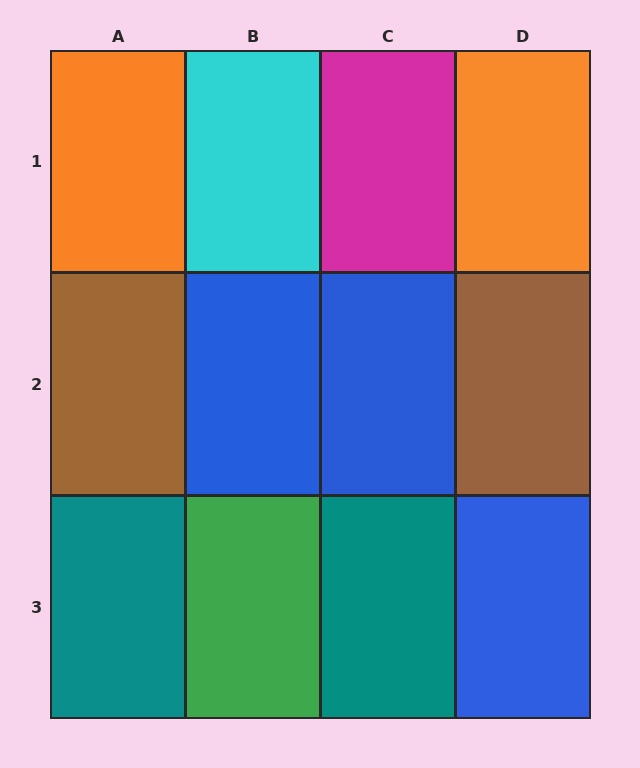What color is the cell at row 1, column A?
Orange.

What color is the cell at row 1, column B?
Cyan.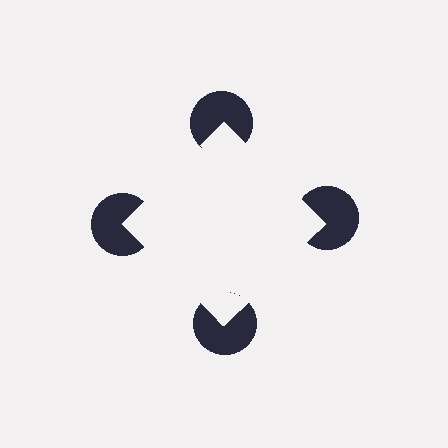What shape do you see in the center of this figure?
An illusory square — its edges are inferred from the aligned wedge cuts in the pac-man discs, not physically drawn.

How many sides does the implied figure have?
4 sides.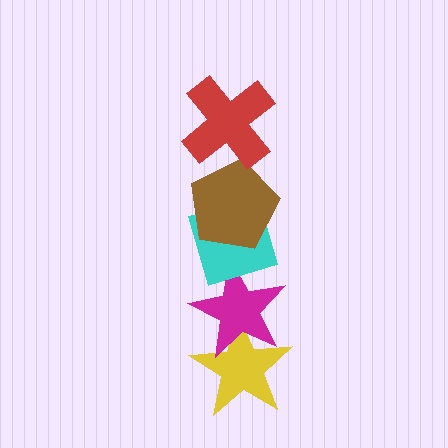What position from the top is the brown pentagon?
The brown pentagon is 2nd from the top.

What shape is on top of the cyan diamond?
The brown pentagon is on top of the cyan diamond.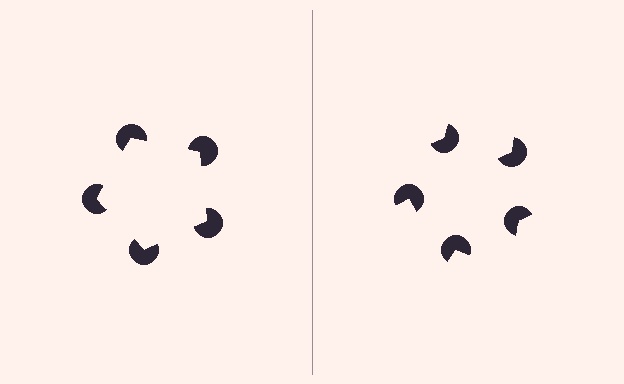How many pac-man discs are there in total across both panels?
10 — 5 on each side.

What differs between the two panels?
The pac-man discs are positioned identically on both sides; only the wedge orientations differ. On the left they align to a pentagon; on the right they are misaligned.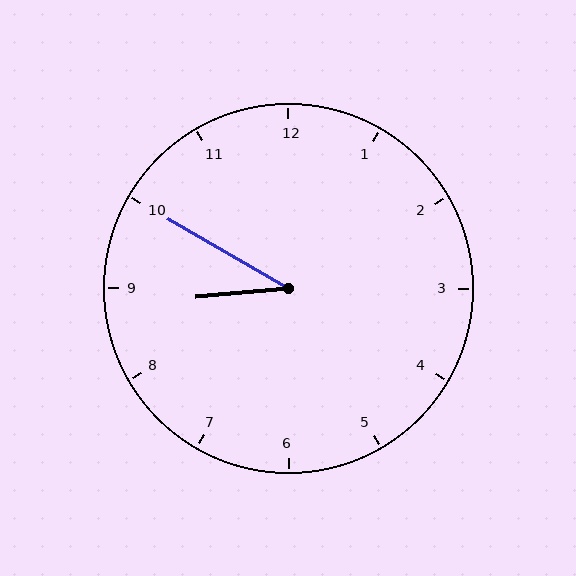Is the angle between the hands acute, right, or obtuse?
It is acute.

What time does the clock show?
8:50.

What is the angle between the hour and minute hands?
Approximately 35 degrees.